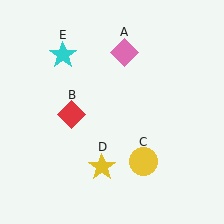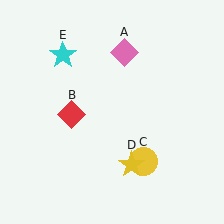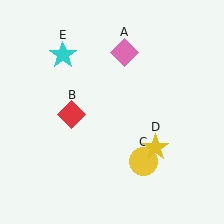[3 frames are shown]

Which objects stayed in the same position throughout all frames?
Pink diamond (object A) and red diamond (object B) and yellow circle (object C) and cyan star (object E) remained stationary.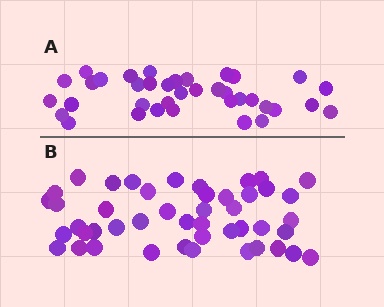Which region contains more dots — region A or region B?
Region B (the bottom region) has more dots.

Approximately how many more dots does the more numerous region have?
Region B has roughly 8 or so more dots than region A.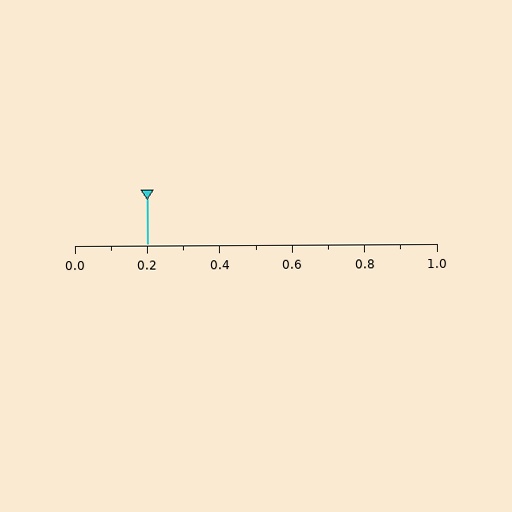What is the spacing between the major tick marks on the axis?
The major ticks are spaced 0.2 apart.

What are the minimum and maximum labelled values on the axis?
The axis runs from 0.0 to 1.0.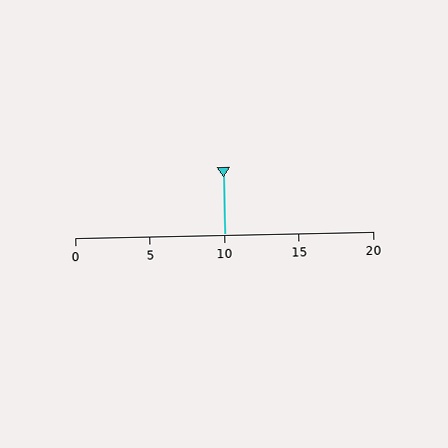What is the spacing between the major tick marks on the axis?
The major ticks are spaced 5 apart.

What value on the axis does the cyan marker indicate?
The marker indicates approximately 10.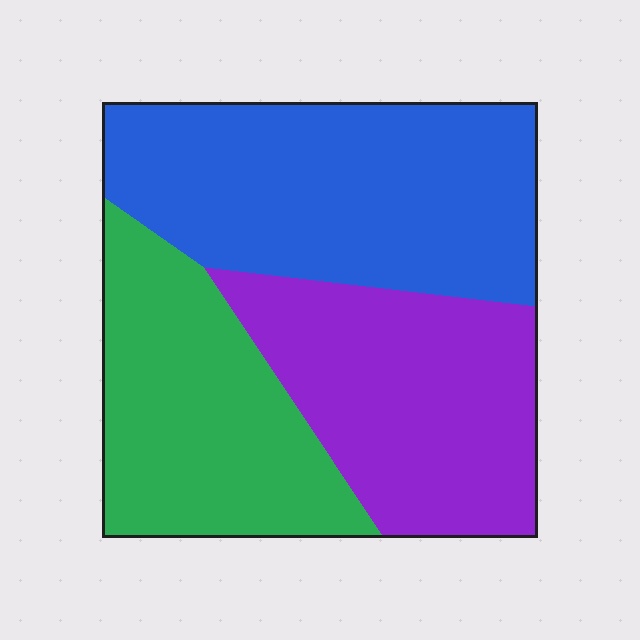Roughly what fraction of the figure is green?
Green covers roughly 30% of the figure.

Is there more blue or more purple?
Blue.